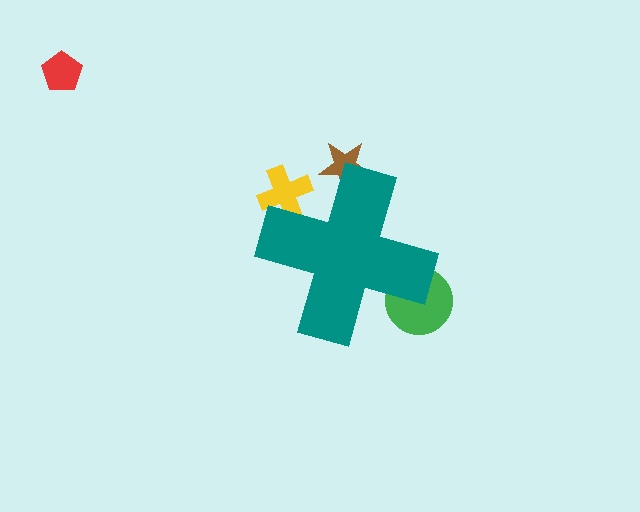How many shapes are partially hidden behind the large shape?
3 shapes are partially hidden.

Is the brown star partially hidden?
Yes, the brown star is partially hidden behind the teal cross.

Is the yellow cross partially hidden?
Yes, the yellow cross is partially hidden behind the teal cross.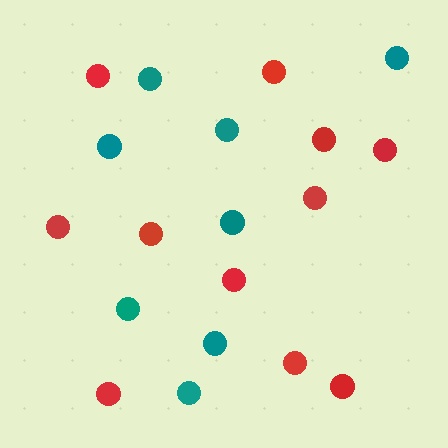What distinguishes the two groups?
There are 2 groups: one group of teal circles (8) and one group of red circles (11).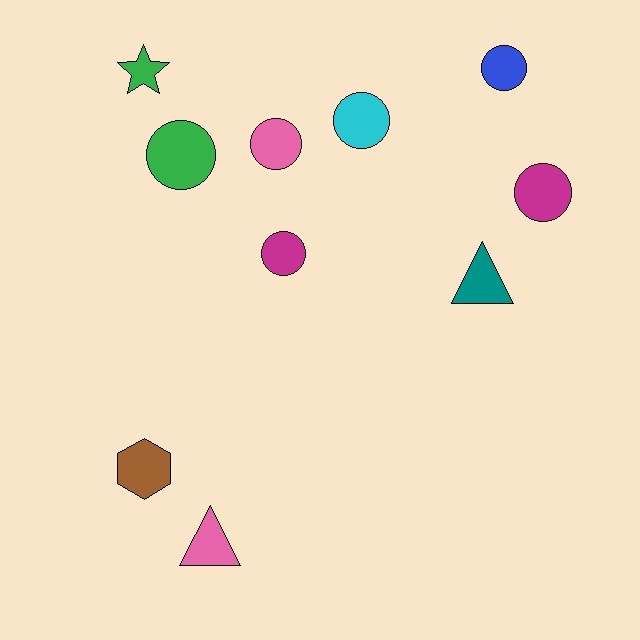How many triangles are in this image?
There are 2 triangles.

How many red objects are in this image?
There are no red objects.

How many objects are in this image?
There are 10 objects.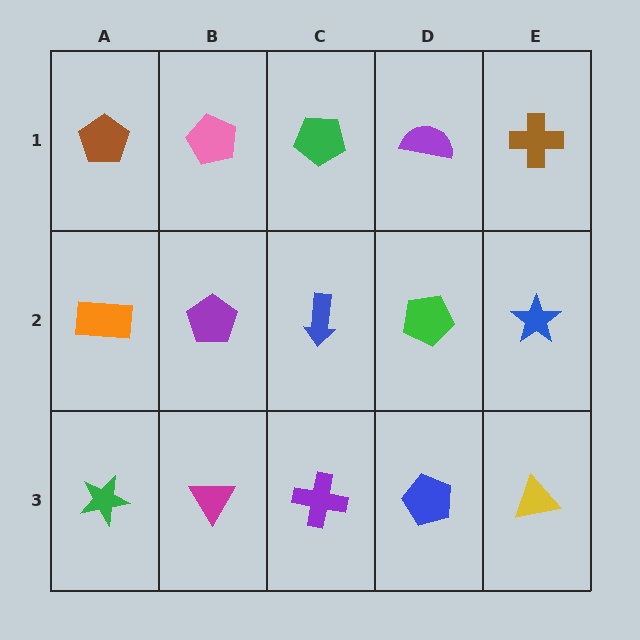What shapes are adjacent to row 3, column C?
A blue arrow (row 2, column C), a magenta triangle (row 3, column B), a blue pentagon (row 3, column D).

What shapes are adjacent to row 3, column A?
An orange rectangle (row 2, column A), a magenta triangle (row 3, column B).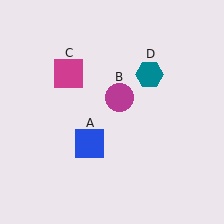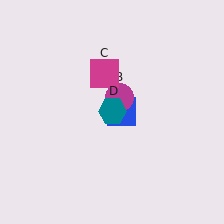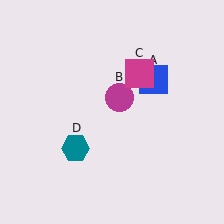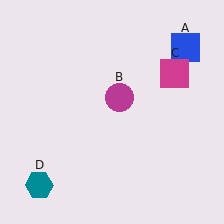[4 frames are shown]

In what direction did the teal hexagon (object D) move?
The teal hexagon (object D) moved down and to the left.